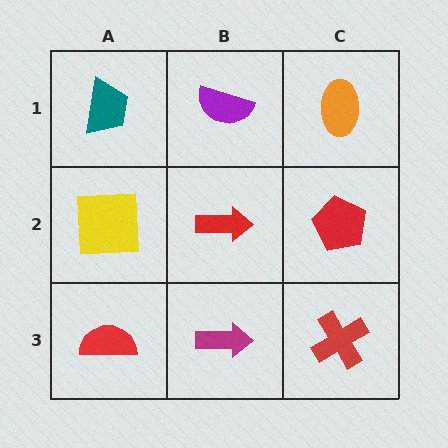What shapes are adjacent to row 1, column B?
A red arrow (row 2, column B), a teal trapezoid (row 1, column A), an orange ellipse (row 1, column C).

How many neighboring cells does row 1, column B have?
3.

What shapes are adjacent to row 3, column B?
A red arrow (row 2, column B), a red semicircle (row 3, column A), a red cross (row 3, column C).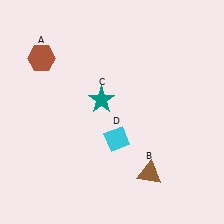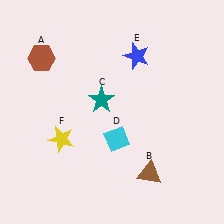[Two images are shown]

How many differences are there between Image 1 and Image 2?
There are 2 differences between the two images.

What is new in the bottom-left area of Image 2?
A yellow star (F) was added in the bottom-left area of Image 2.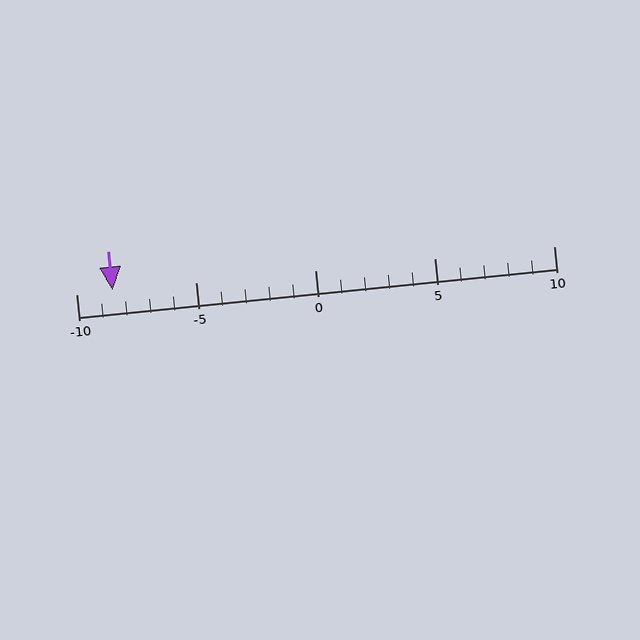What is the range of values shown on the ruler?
The ruler shows values from -10 to 10.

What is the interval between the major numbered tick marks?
The major tick marks are spaced 5 units apart.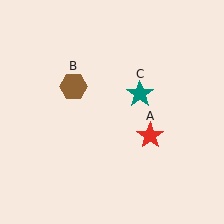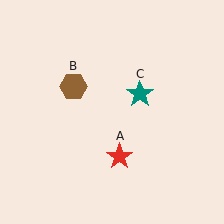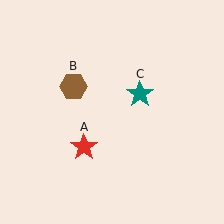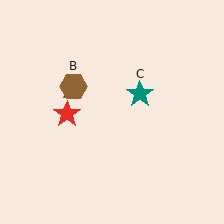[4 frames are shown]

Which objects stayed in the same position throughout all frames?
Brown hexagon (object B) and teal star (object C) remained stationary.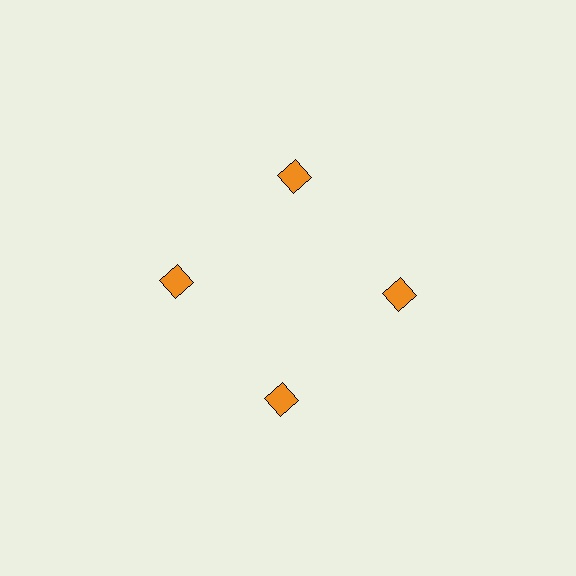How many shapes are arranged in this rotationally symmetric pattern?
There are 4 shapes, arranged in 4 groups of 1.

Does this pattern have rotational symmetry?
Yes, this pattern has 4-fold rotational symmetry. It looks the same after rotating 90 degrees around the center.